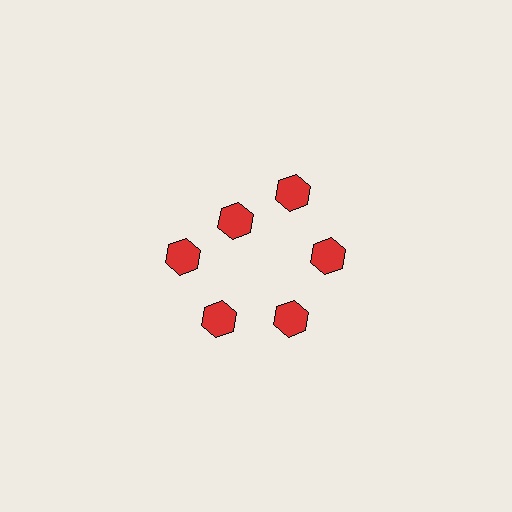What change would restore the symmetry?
The symmetry would be restored by moving it outward, back onto the ring so that all 6 hexagons sit at equal angles and equal distance from the center.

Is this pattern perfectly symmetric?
No. The 6 red hexagons are arranged in a ring, but one element near the 11 o'clock position is pulled inward toward the center, breaking the 6-fold rotational symmetry.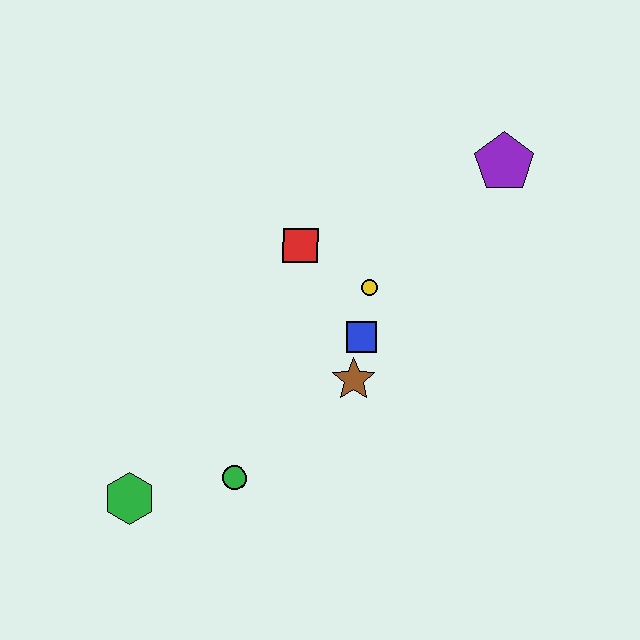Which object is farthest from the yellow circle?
The green hexagon is farthest from the yellow circle.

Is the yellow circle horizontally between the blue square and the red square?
No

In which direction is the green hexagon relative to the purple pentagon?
The green hexagon is to the left of the purple pentagon.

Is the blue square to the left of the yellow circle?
Yes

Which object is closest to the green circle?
The green hexagon is closest to the green circle.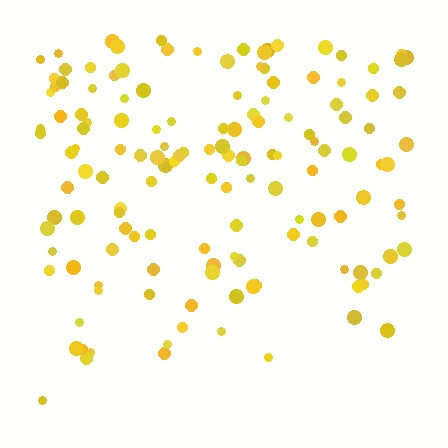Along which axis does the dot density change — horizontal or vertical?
Vertical.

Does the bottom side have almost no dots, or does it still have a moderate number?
Still a moderate number, just noticeably fewer than the top.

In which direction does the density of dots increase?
From bottom to top, with the top side densest.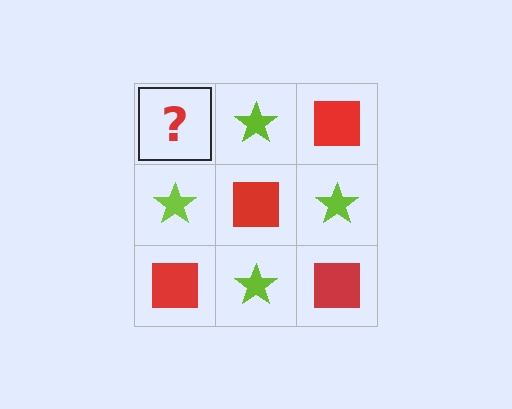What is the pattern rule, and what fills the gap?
The rule is that it alternates red square and lime star in a checkerboard pattern. The gap should be filled with a red square.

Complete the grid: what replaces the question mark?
The question mark should be replaced with a red square.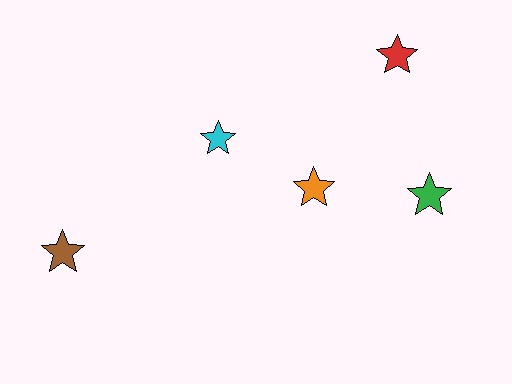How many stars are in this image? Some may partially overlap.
There are 5 stars.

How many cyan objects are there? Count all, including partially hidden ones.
There is 1 cyan object.